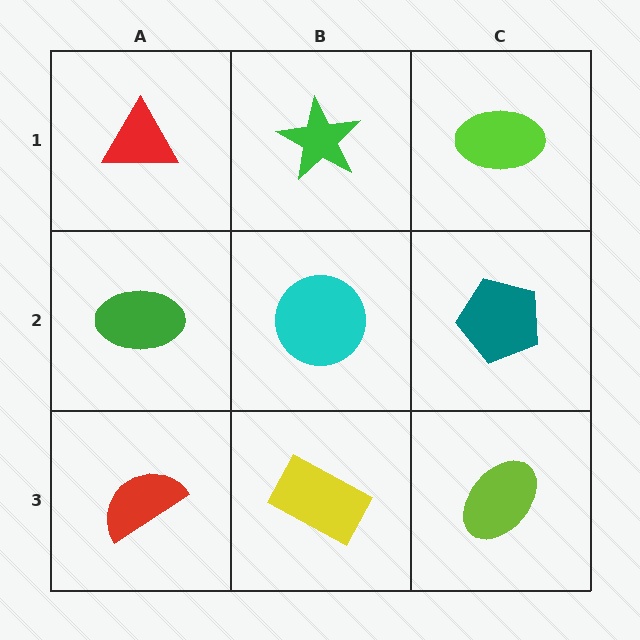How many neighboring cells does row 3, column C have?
2.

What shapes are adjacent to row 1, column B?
A cyan circle (row 2, column B), a red triangle (row 1, column A), a lime ellipse (row 1, column C).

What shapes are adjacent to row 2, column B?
A green star (row 1, column B), a yellow rectangle (row 3, column B), a green ellipse (row 2, column A), a teal pentagon (row 2, column C).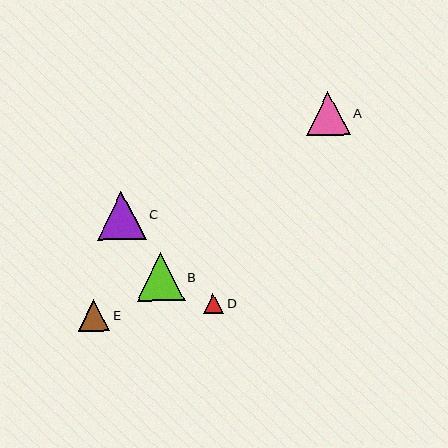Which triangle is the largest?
Triangle C is the largest with a size of approximately 49 pixels.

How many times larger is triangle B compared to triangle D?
Triangle B is approximately 2.3 times the size of triangle D.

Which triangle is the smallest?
Triangle D is the smallest with a size of approximately 21 pixels.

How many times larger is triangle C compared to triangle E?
Triangle C is approximately 1.5 times the size of triangle E.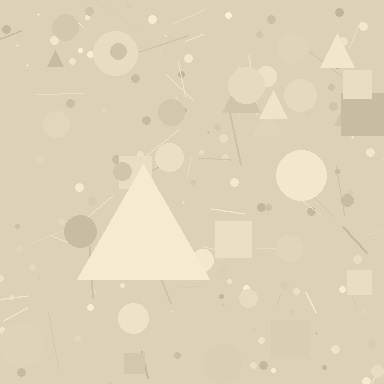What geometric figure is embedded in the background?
A triangle is embedded in the background.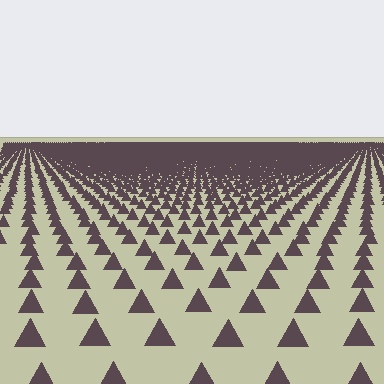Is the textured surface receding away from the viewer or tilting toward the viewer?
The surface is receding away from the viewer. Texture elements get smaller and denser toward the top.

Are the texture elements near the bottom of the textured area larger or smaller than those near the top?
Larger. Near the bottom, elements are closer to the viewer and appear at a bigger on-screen size.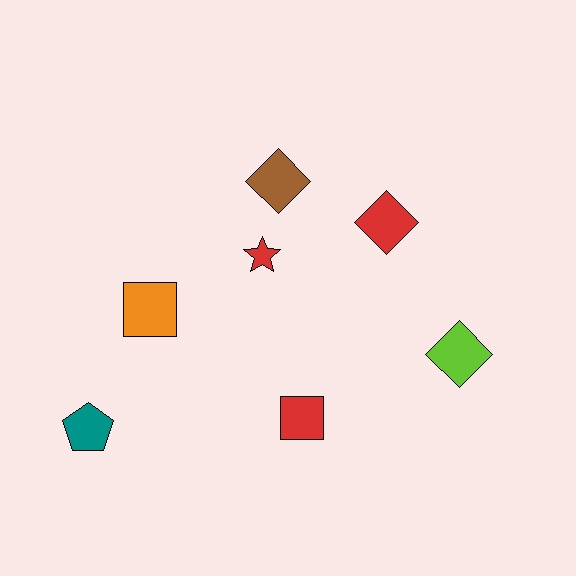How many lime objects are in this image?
There is 1 lime object.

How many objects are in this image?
There are 7 objects.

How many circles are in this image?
There are no circles.